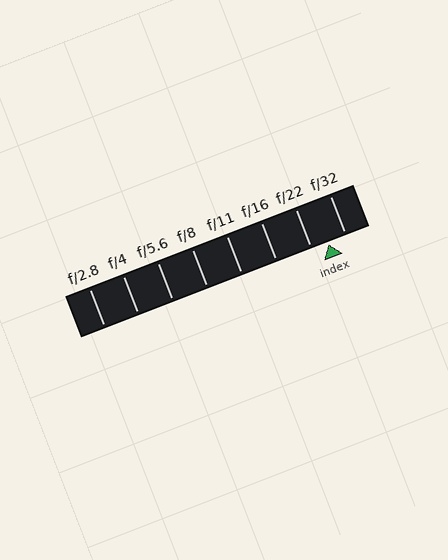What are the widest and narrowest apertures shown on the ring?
The widest aperture shown is f/2.8 and the narrowest is f/32.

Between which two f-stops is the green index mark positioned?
The index mark is between f/22 and f/32.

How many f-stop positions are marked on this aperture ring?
There are 8 f-stop positions marked.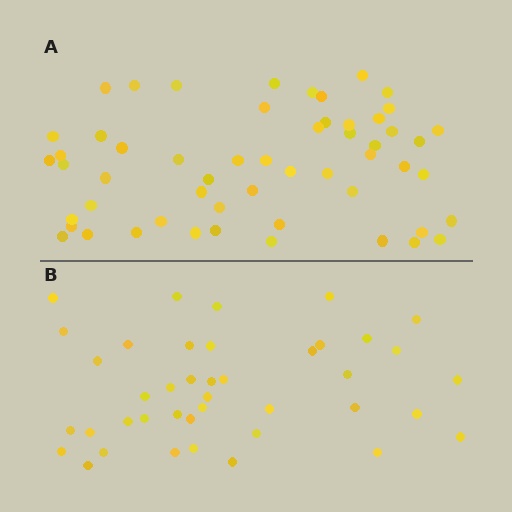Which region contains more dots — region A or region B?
Region A (the top region) has more dots.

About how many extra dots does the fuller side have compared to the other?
Region A has approximately 15 more dots than region B.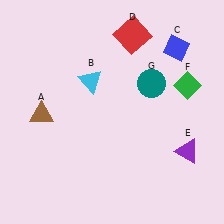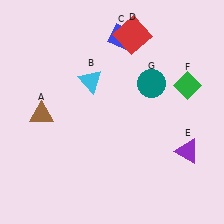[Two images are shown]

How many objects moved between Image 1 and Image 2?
1 object moved between the two images.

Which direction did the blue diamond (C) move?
The blue diamond (C) moved left.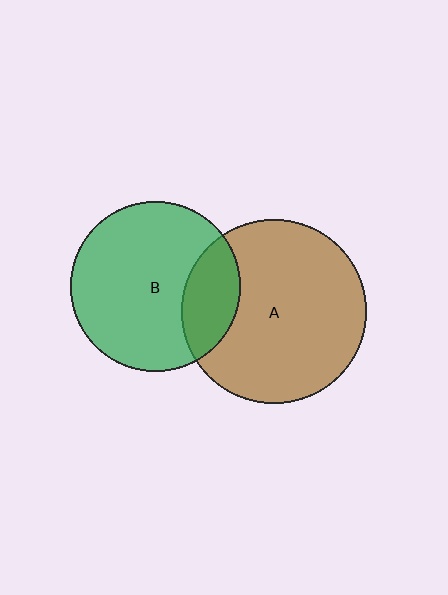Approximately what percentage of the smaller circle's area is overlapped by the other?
Approximately 20%.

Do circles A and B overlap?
Yes.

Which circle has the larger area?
Circle A (brown).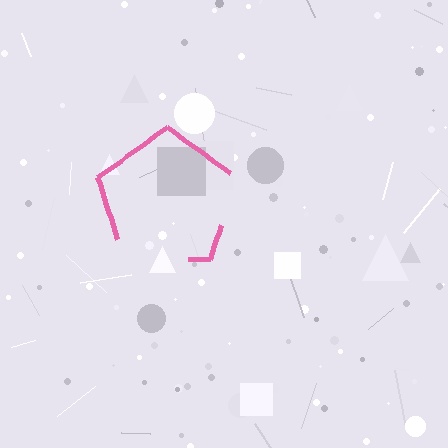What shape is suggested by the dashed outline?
The dashed outline suggests a pentagon.